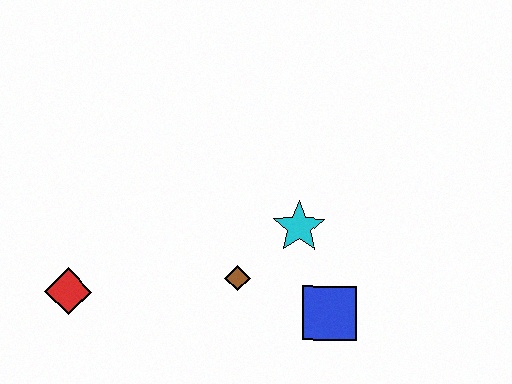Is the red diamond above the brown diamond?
No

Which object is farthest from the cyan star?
The red diamond is farthest from the cyan star.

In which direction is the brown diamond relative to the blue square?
The brown diamond is to the left of the blue square.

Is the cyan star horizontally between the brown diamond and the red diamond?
No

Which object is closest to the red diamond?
The brown diamond is closest to the red diamond.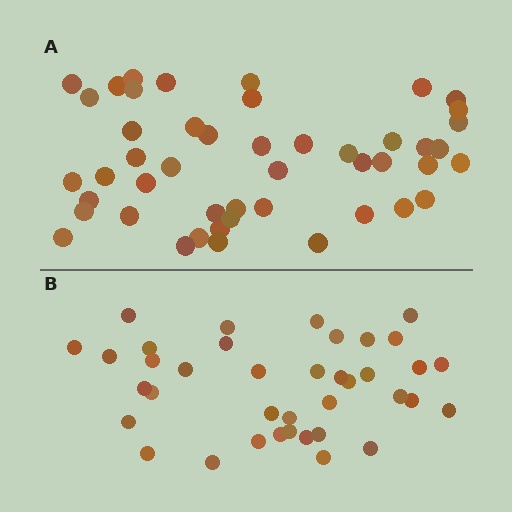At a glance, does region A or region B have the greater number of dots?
Region A (the top region) has more dots.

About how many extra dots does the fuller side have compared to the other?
Region A has roughly 8 or so more dots than region B.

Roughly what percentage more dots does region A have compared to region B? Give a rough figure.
About 25% more.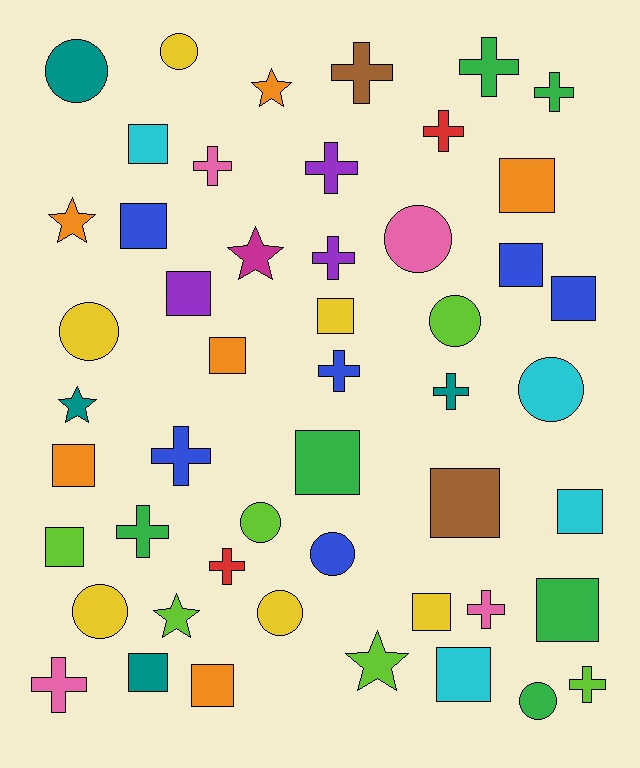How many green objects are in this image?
There are 6 green objects.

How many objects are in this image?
There are 50 objects.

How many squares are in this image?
There are 18 squares.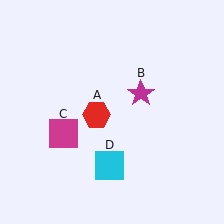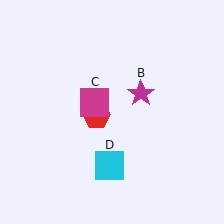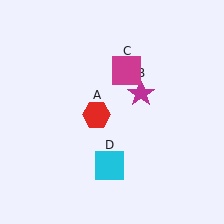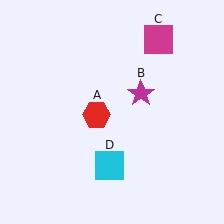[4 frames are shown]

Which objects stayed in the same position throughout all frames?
Red hexagon (object A) and magenta star (object B) and cyan square (object D) remained stationary.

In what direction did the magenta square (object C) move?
The magenta square (object C) moved up and to the right.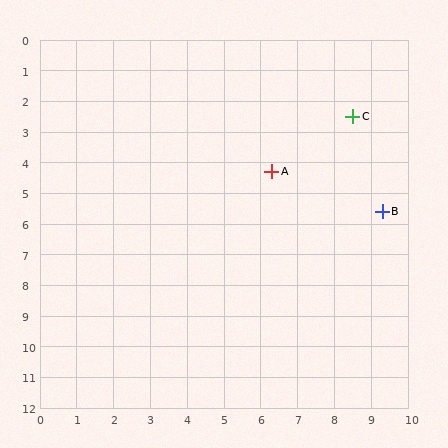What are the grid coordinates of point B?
Point B is at approximately (9.3, 5.6).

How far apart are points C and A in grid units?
Points C and A are about 2.8 grid units apart.